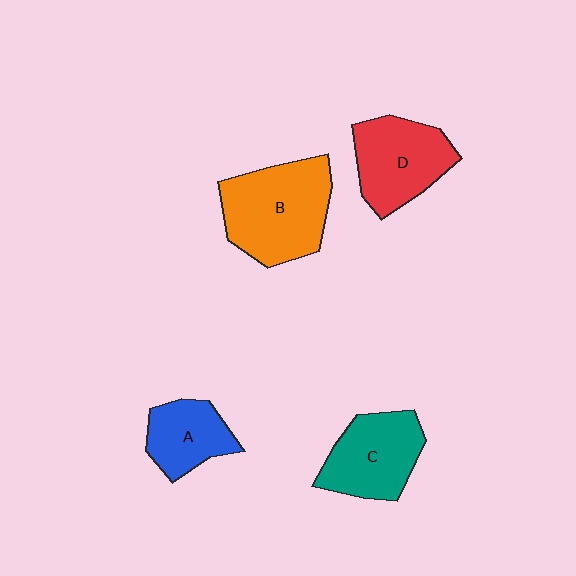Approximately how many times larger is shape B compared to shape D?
Approximately 1.3 times.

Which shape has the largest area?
Shape B (orange).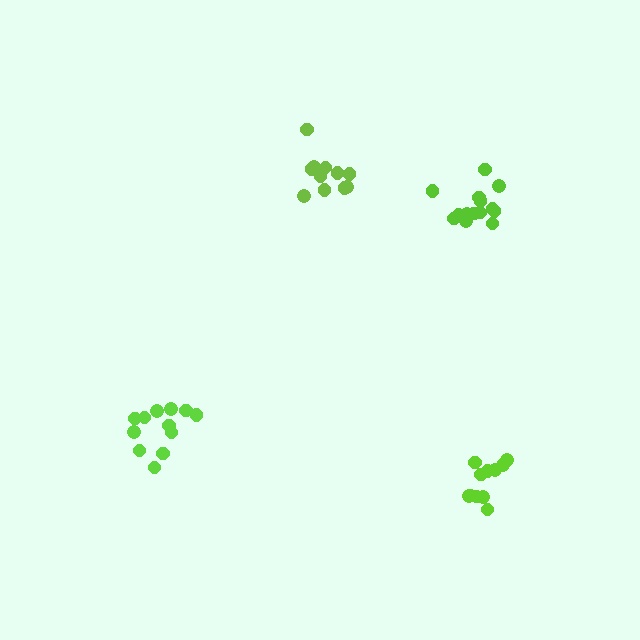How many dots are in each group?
Group 1: 12 dots, Group 2: 11 dots, Group 3: 15 dots, Group 4: 11 dots (49 total).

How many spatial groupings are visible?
There are 4 spatial groupings.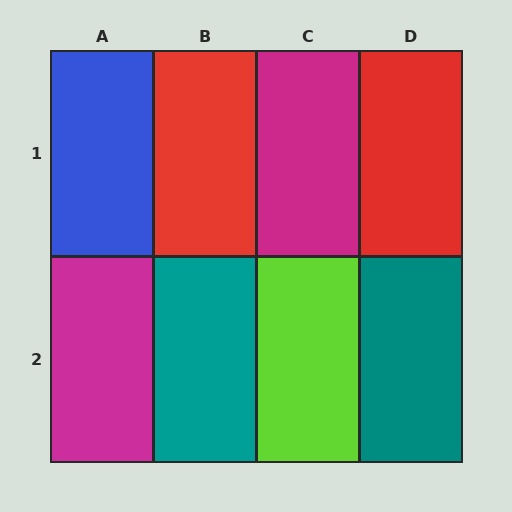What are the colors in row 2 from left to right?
Magenta, teal, lime, teal.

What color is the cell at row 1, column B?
Red.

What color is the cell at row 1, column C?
Magenta.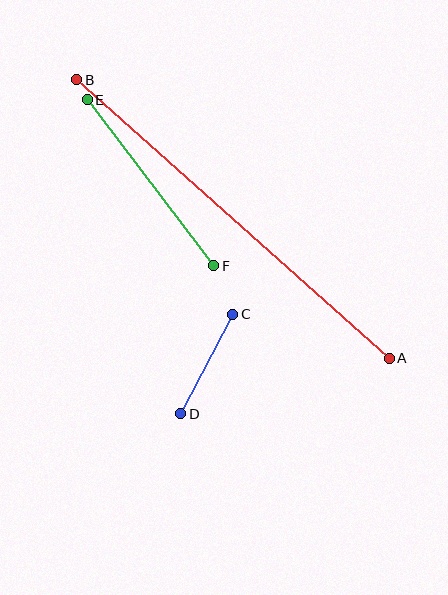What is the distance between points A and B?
The distance is approximately 418 pixels.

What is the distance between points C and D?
The distance is approximately 112 pixels.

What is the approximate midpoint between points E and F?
The midpoint is at approximately (150, 183) pixels.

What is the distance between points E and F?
The distance is approximately 209 pixels.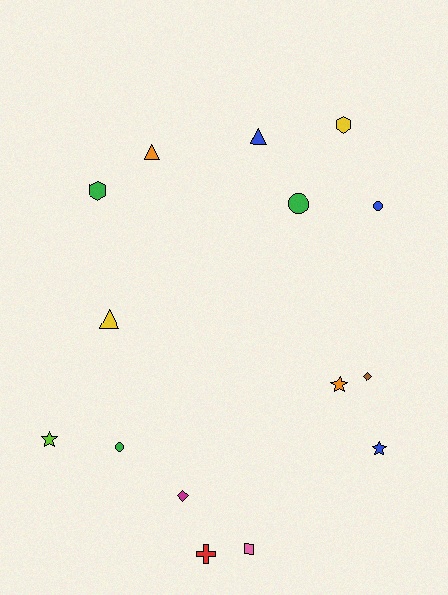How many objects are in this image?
There are 15 objects.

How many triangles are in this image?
There are 3 triangles.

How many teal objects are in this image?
There are no teal objects.